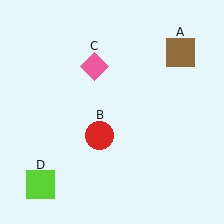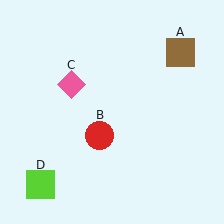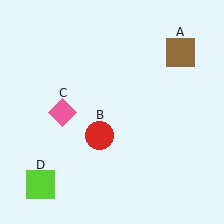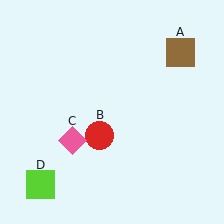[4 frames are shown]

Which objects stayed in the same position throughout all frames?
Brown square (object A) and red circle (object B) and lime square (object D) remained stationary.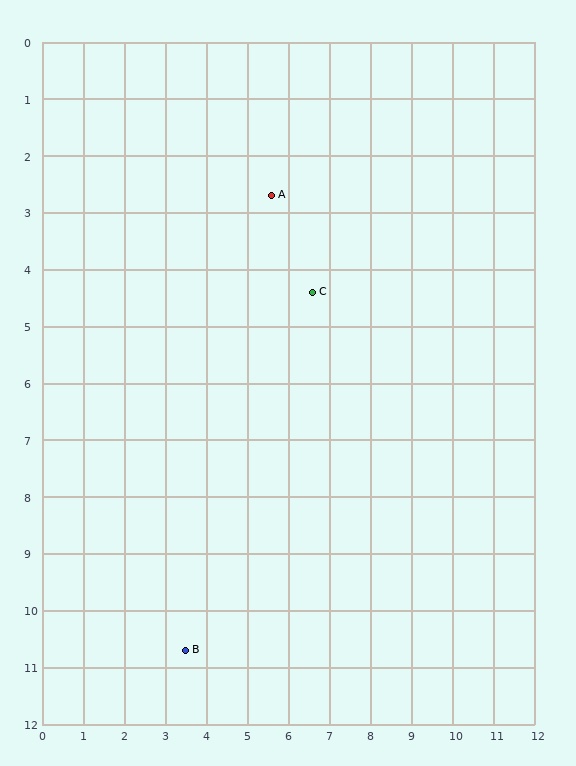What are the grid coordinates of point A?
Point A is at approximately (5.6, 2.7).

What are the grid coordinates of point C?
Point C is at approximately (6.6, 4.4).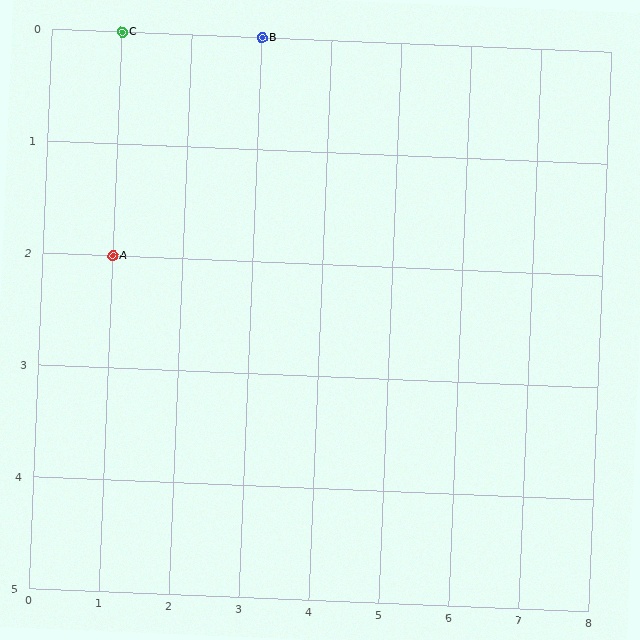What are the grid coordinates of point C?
Point C is at grid coordinates (1, 0).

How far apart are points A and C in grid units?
Points A and C are 2 rows apart.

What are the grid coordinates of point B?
Point B is at grid coordinates (3, 0).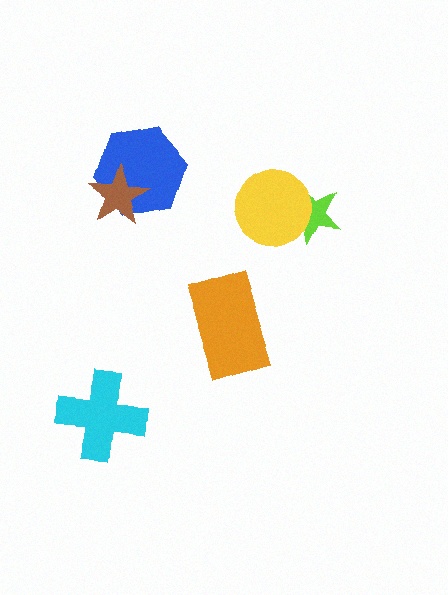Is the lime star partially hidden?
Yes, it is partially covered by another shape.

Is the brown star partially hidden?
No, no other shape covers it.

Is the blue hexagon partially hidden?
Yes, it is partially covered by another shape.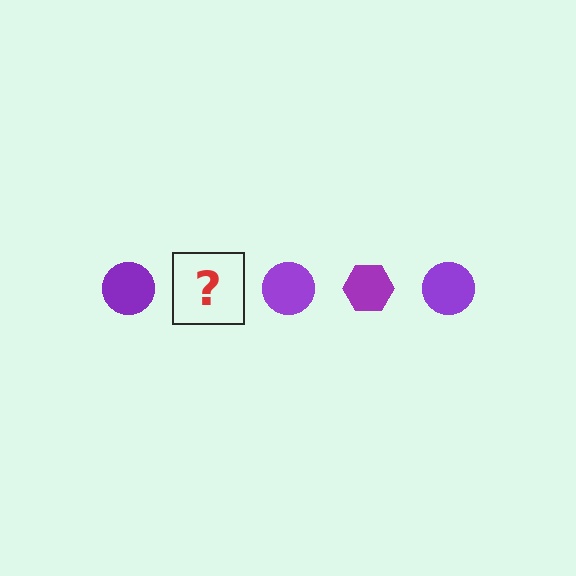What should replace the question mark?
The question mark should be replaced with a purple hexagon.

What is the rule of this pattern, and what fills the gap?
The rule is that the pattern cycles through circle, hexagon shapes in purple. The gap should be filled with a purple hexagon.